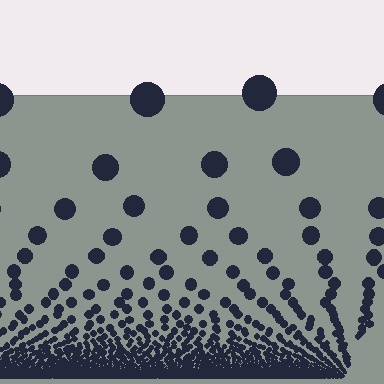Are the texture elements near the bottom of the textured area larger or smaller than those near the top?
Smaller. The gradient is inverted — elements near the bottom are smaller and denser.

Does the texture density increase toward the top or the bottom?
Density increases toward the bottom.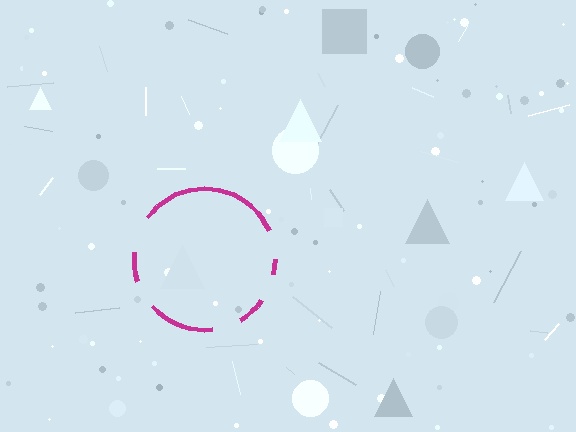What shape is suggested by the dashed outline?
The dashed outline suggests a circle.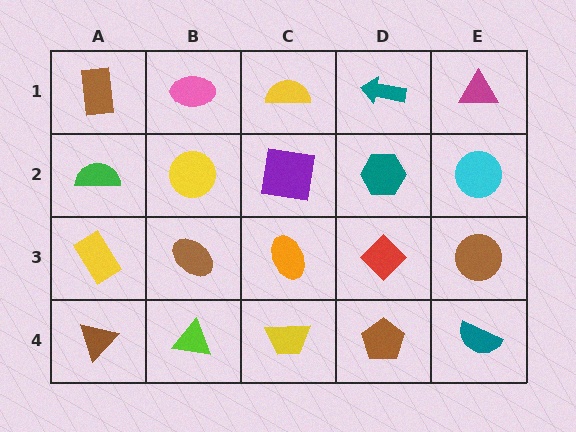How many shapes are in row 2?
5 shapes.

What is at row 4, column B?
A lime triangle.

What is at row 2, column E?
A cyan circle.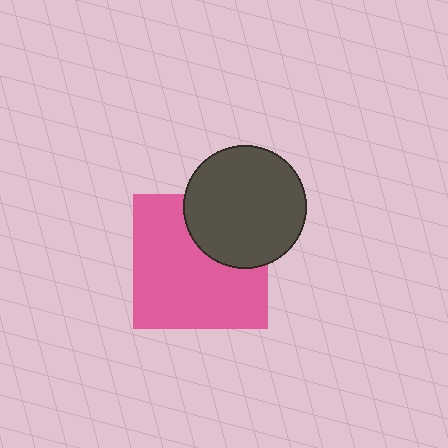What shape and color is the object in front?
The object in front is a dark gray circle.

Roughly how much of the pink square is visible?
Most of it is visible (roughly 70%).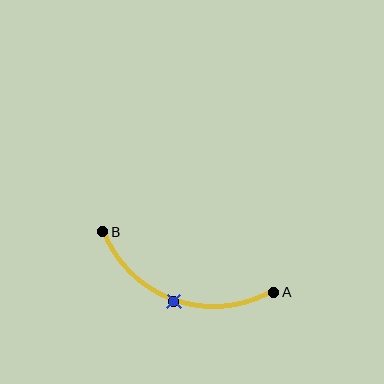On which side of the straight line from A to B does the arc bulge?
The arc bulges below the straight line connecting A and B.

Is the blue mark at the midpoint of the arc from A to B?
Yes. The blue mark lies on the arc at equal arc-length from both A and B — it is the arc midpoint.